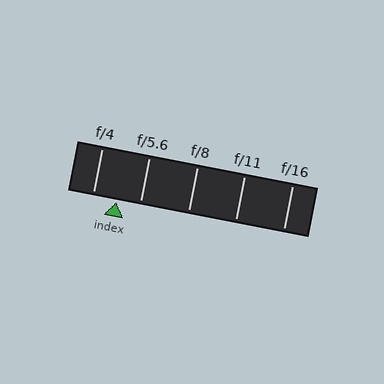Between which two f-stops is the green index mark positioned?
The index mark is between f/4 and f/5.6.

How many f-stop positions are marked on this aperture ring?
There are 5 f-stop positions marked.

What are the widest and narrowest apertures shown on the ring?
The widest aperture shown is f/4 and the narrowest is f/16.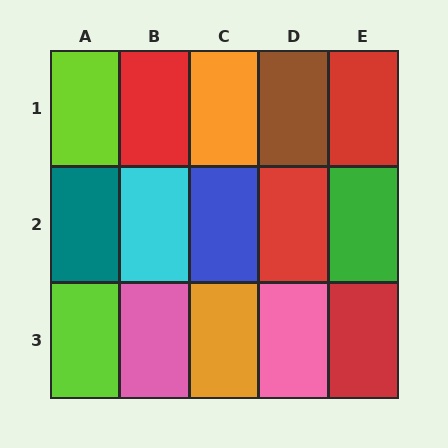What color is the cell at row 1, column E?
Red.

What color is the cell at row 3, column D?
Pink.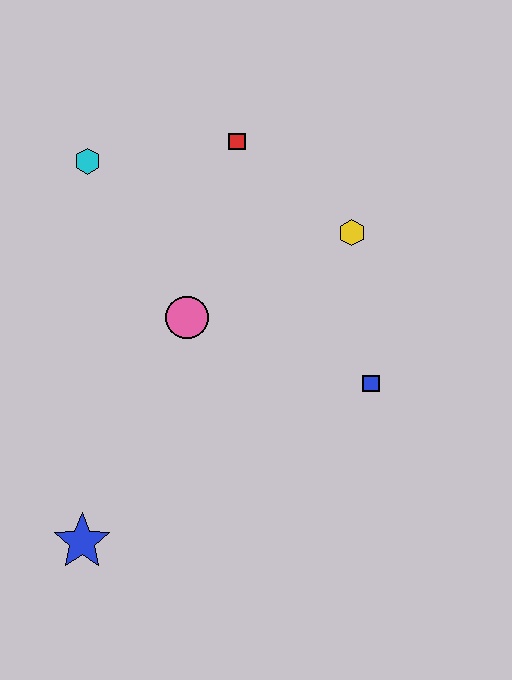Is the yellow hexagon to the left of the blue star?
No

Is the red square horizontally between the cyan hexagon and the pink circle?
No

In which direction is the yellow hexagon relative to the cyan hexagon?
The yellow hexagon is to the right of the cyan hexagon.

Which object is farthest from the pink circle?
The blue star is farthest from the pink circle.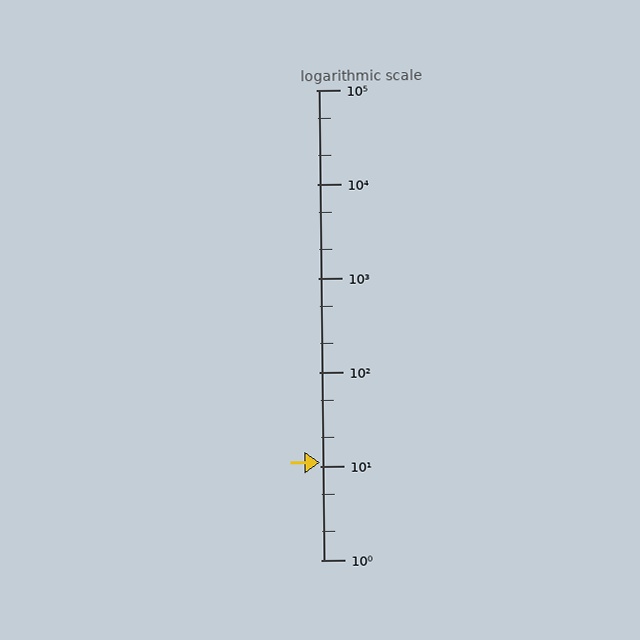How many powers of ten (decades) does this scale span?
The scale spans 5 decades, from 1 to 100000.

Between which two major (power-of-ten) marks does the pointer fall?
The pointer is between 10 and 100.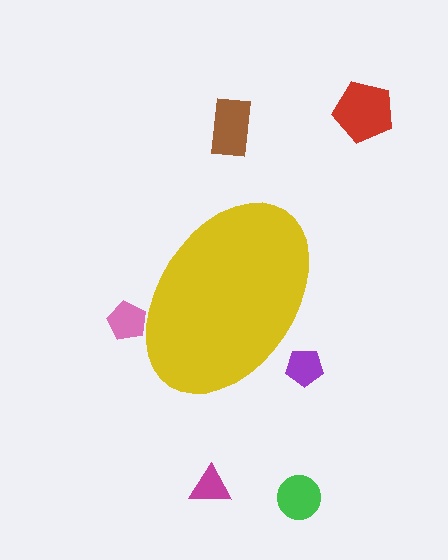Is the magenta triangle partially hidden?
No, the magenta triangle is fully visible.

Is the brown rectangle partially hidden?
No, the brown rectangle is fully visible.